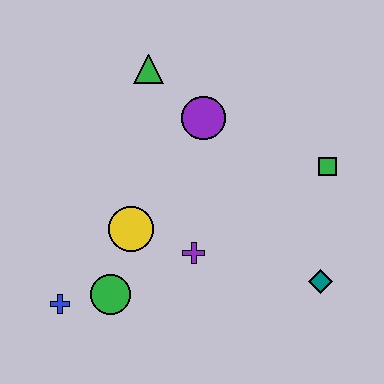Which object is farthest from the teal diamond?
The green triangle is farthest from the teal diamond.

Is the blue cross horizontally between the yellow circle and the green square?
No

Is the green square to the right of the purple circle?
Yes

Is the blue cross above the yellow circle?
No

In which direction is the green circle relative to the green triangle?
The green circle is below the green triangle.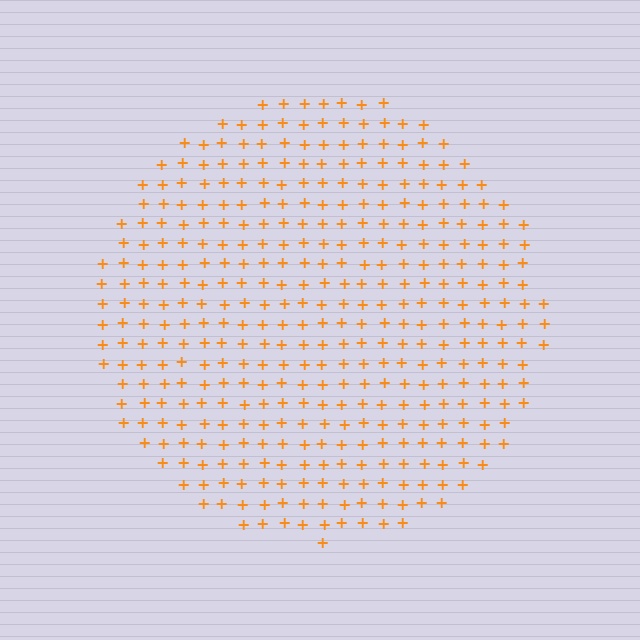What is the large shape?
The large shape is a circle.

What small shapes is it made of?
It is made of small plus signs.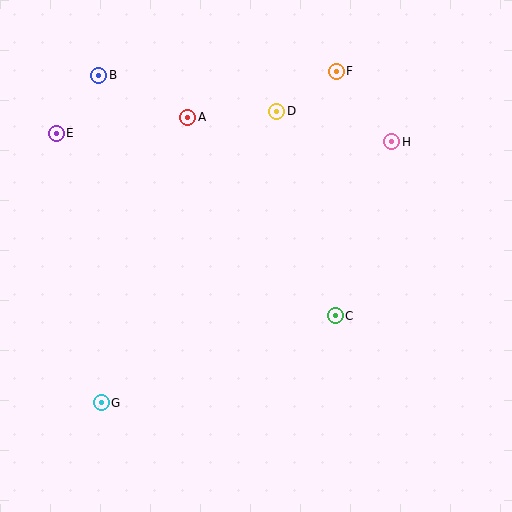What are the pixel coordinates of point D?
Point D is at (277, 111).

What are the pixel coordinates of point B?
Point B is at (99, 75).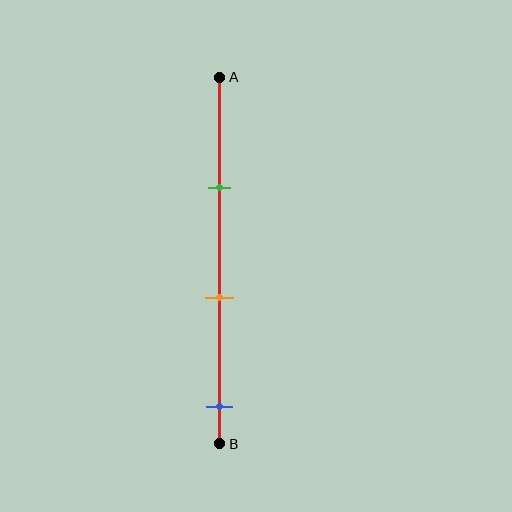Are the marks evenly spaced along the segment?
Yes, the marks are approximately evenly spaced.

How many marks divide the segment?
There are 3 marks dividing the segment.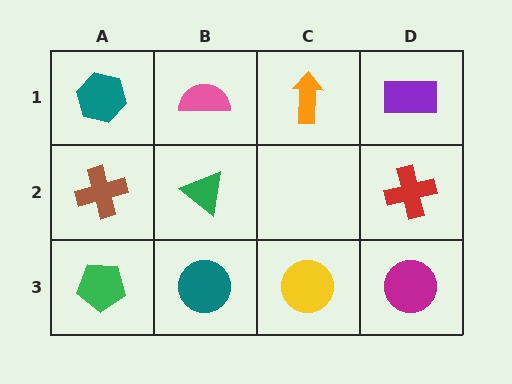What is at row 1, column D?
A purple rectangle.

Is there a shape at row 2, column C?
No, that cell is empty.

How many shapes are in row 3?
4 shapes.